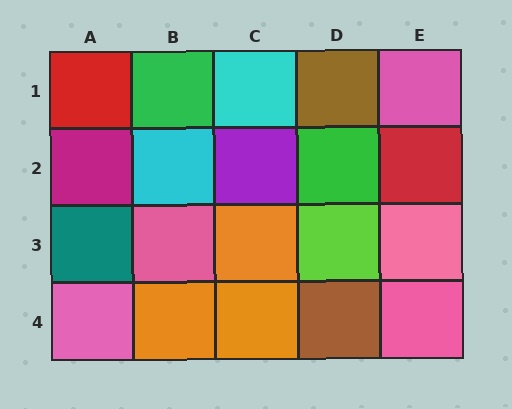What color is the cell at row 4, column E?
Pink.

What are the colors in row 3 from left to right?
Teal, pink, orange, lime, pink.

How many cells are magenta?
1 cell is magenta.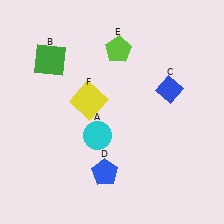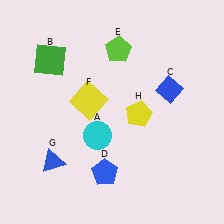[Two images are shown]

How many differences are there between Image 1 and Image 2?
There are 2 differences between the two images.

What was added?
A blue triangle (G), a yellow pentagon (H) were added in Image 2.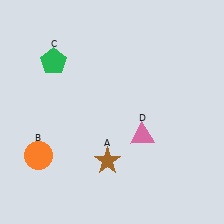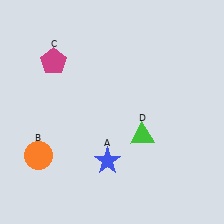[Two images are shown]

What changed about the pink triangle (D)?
In Image 1, D is pink. In Image 2, it changed to green.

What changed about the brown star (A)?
In Image 1, A is brown. In Image 2, it changed to blue.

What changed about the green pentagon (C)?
In Image 1, C is green. In Image 2, it changed to magenta.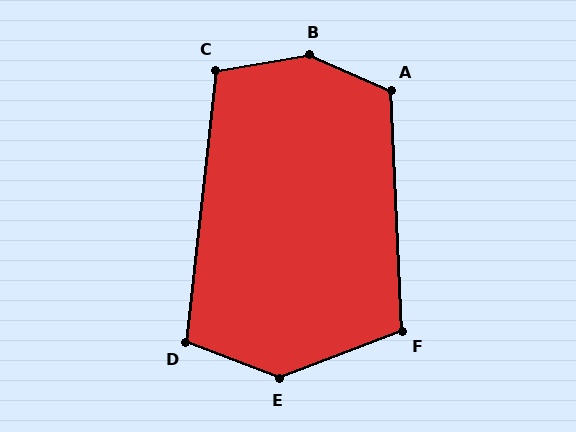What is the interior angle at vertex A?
Approximately 116 degrees (obtuse).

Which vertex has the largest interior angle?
B, at approximately 147 degrees.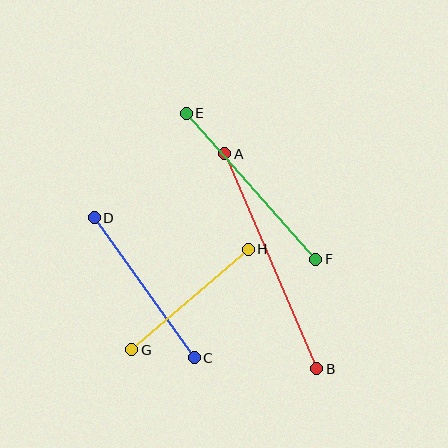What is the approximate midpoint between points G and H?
The midpoint is at approximately (190, 299) pixels.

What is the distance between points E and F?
The distance is approximately 195 pixels.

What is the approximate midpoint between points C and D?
The midpoint is at approximately (144, 288) pixels.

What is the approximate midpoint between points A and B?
The midpoint is at approximately (271, 261) pixels.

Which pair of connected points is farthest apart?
Points A and B are farthest apart.